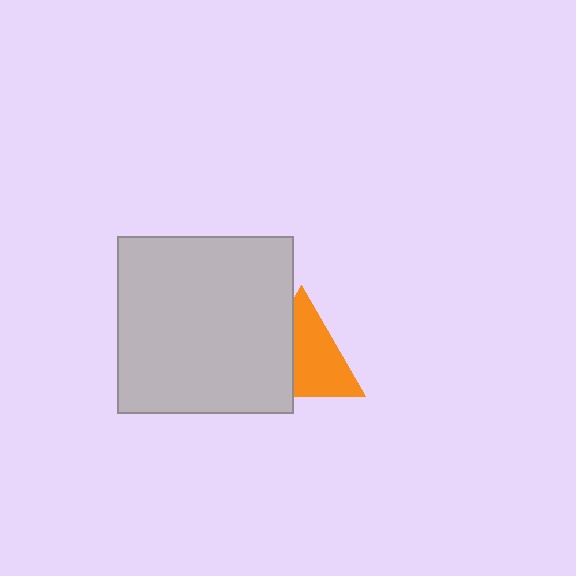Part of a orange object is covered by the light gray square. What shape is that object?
It is a triangle.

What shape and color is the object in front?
The object in front is a light gray square.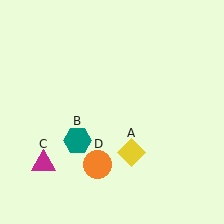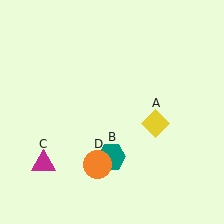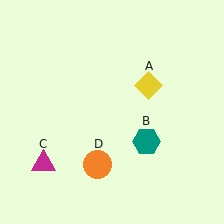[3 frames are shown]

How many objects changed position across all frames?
2 objects changed position: yellow diamond (object A), teal hexagon (object B).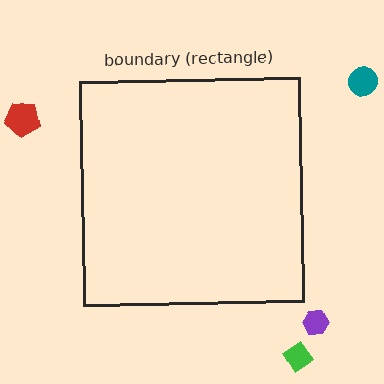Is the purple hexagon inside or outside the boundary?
Outside.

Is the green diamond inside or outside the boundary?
Outside.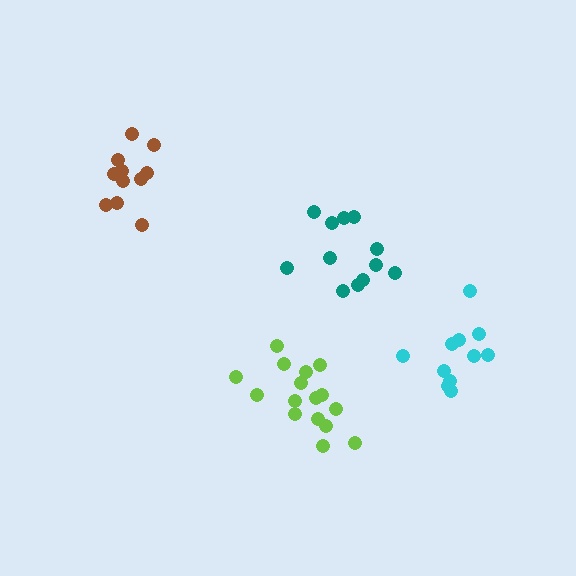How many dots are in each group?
Group 1: 11 dots, Group 2: 12 dots, Group 3: 16 dots, Group 4: 11 dots (50 total).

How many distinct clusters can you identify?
There are 4 distinct clusters.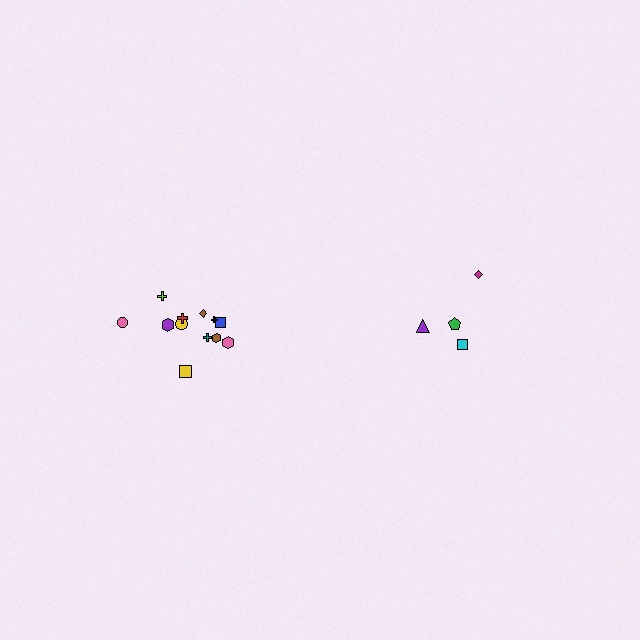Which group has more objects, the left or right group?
The left group.